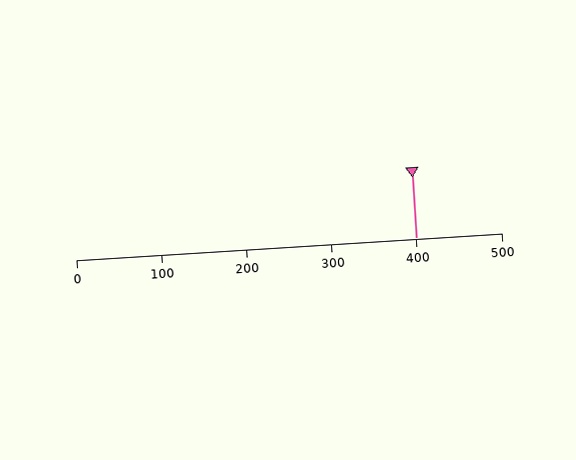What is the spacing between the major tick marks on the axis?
The major ticks are spaced 100 apart.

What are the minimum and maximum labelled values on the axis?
The axis runs from 0 to 500.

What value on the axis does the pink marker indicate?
The marker indicates approximately 400.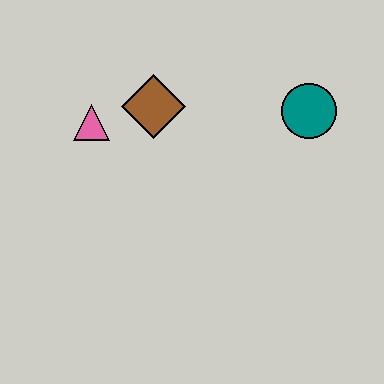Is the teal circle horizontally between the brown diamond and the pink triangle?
No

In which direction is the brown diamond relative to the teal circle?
The brown diamond is to the left of the teal circle.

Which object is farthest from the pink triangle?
The teal circle is farthest from the pink triangle.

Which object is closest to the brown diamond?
The pink triangle is closest to the brown diamond.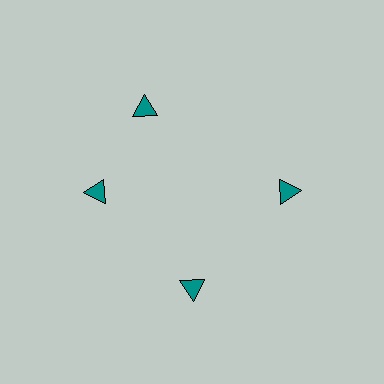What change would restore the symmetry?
The symmetry would be restored by rotating it back into even spacing with its neighbors so that all 4 triangles sit at equal angles and equal distance from the center.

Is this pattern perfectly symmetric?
No. The 4 teal triangles are arranged in a ring, but one element near the 12 o'clock position is rotated out of alignment along the ring, breaking the 4-fold rotational symmetry.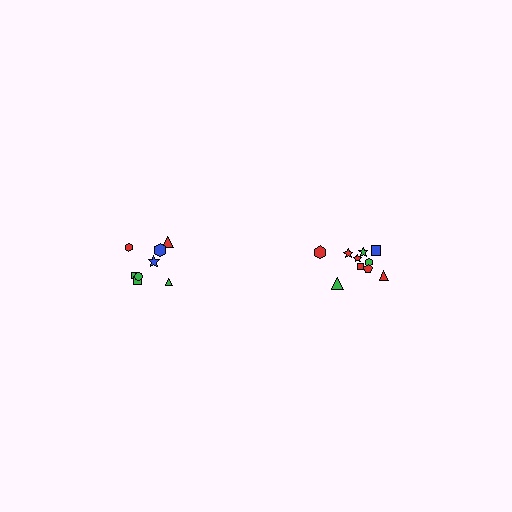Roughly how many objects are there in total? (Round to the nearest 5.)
Roughly 20 objects in total.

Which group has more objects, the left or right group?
The right group.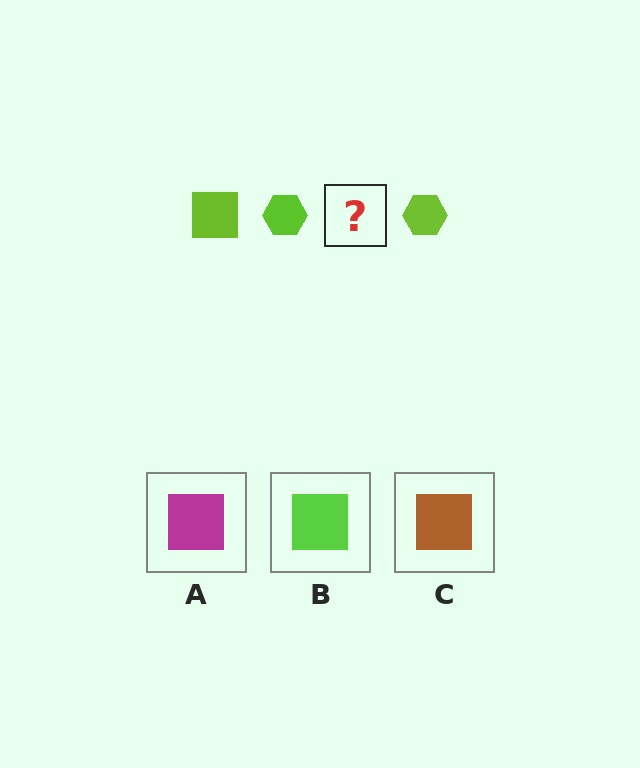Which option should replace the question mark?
Option B.